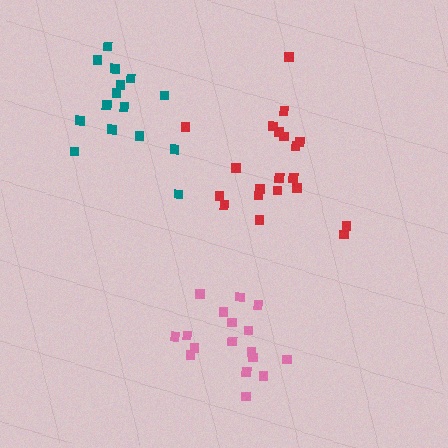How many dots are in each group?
Group 1: 20 dots, Group 2: 17 dots, Group 3: 15 dots (52 total).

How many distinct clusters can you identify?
There are 3 distinct clusters.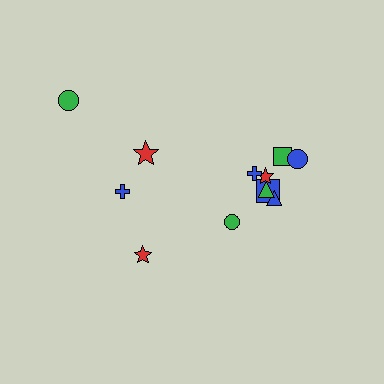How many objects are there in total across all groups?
There are 12 objects.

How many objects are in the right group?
There are 8 objects.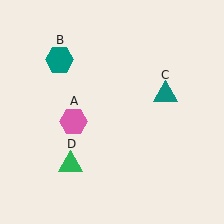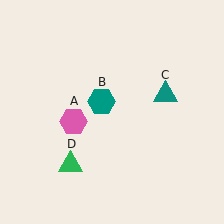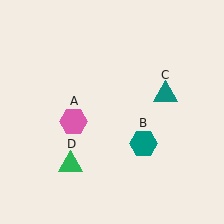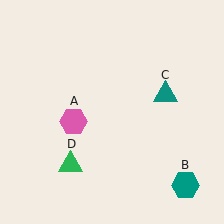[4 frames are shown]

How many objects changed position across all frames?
1 object changed position: teal hexagon (object B).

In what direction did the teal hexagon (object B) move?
The teal hexagon (object B) moved down and to the right.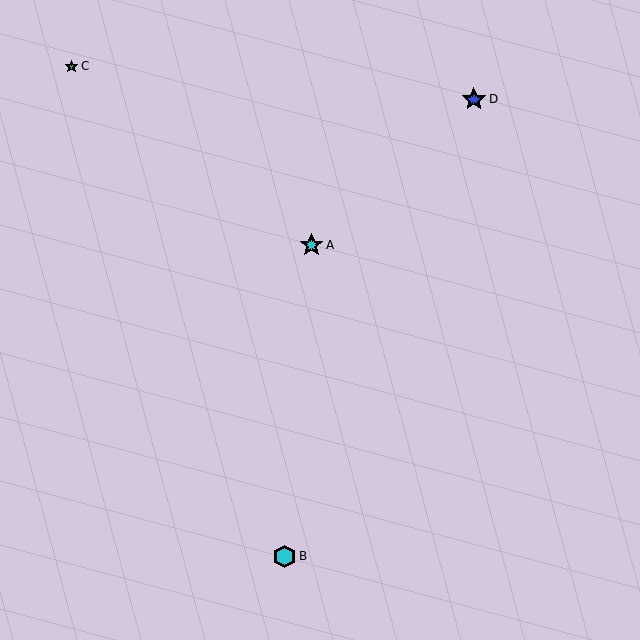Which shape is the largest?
The blue star (labeled D) is the largest.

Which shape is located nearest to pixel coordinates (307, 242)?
The cyan star (labeled A) at (312, 245) is nearest to that location.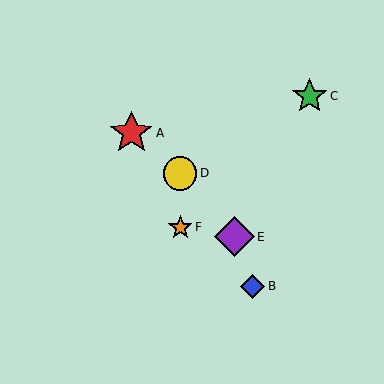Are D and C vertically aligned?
No, D is at x≈180 and C is at x≈310.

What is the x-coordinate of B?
Object B is at x≈253.